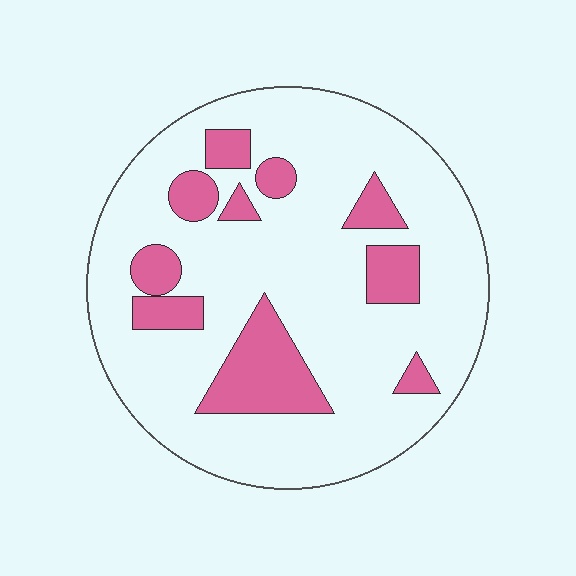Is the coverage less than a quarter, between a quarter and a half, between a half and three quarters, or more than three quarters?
Less than a quarter.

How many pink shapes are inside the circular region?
10.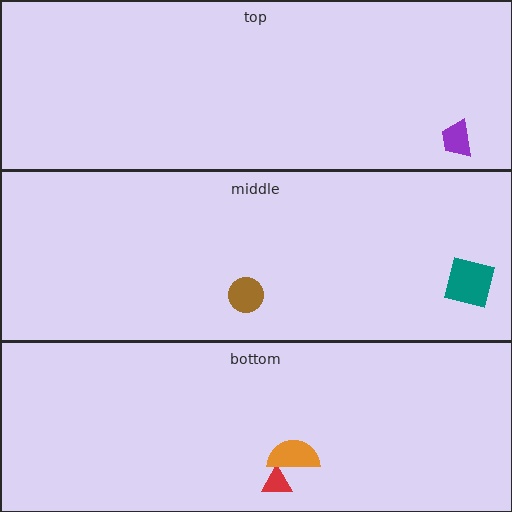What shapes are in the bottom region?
The red triangle, the orange semicircle.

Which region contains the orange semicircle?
The bottom region.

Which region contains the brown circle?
The middle region.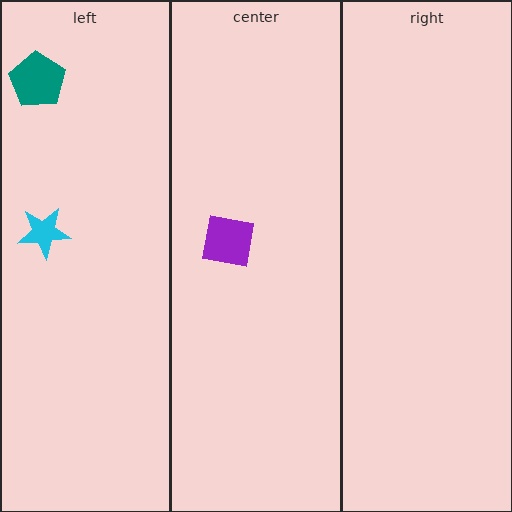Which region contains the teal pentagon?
The left region.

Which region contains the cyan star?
The left region.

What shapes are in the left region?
The cyan star, the teal pentagon.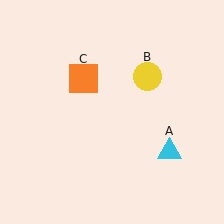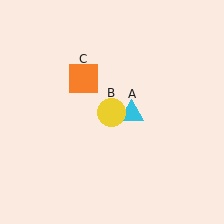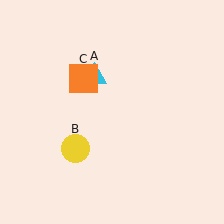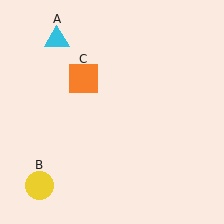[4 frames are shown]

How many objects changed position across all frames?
2 objects changed position: cyan triangle (object A), yellow circle (object B).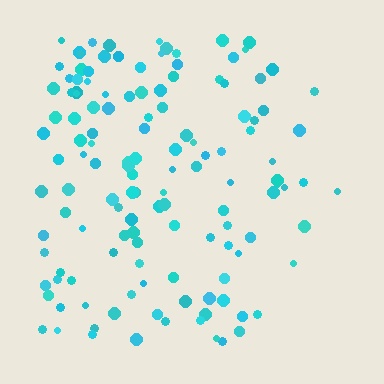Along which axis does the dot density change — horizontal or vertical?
Horizontal.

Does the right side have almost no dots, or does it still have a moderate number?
Still a moderate number, just noticeably fewer than the left.